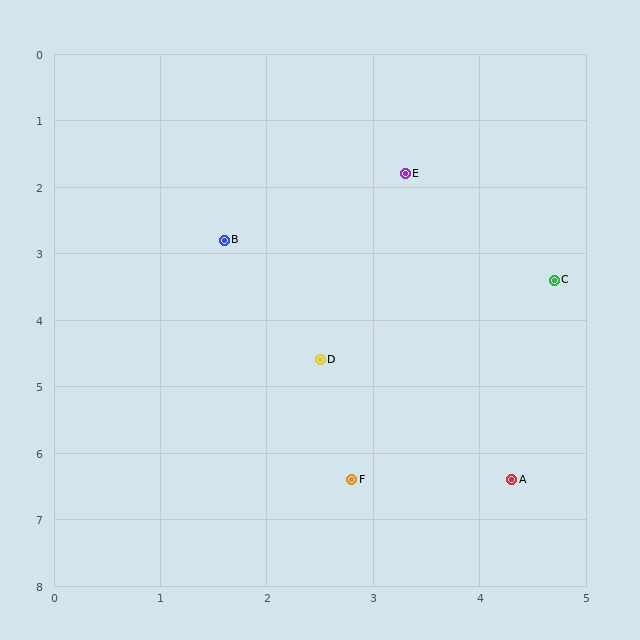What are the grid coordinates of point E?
Point E is at approximately (3.3, 1.8).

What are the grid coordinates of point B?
Point B is at approximately (1.6, 2.8).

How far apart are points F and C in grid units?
Points F and C are about 3.6 grid units apart.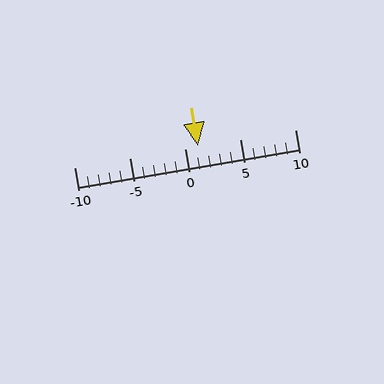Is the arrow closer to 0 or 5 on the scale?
The arrow is closer to 0.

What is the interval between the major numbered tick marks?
The major tick marks are spaced 5 units apart.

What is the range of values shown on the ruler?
The ruler shows values from -10 to 10.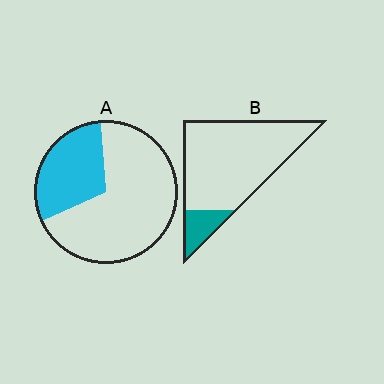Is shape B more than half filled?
No.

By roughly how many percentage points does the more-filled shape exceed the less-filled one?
By roughly 15 percentage points (A over B).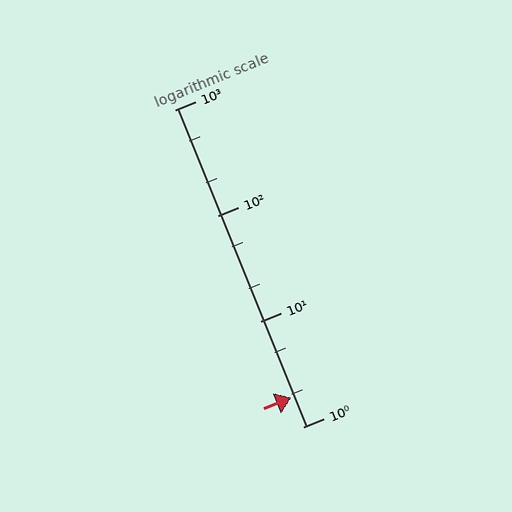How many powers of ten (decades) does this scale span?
The scale spans 3 decades, from 1 to 1000.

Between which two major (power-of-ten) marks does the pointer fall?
The pointer is between 1 and 10.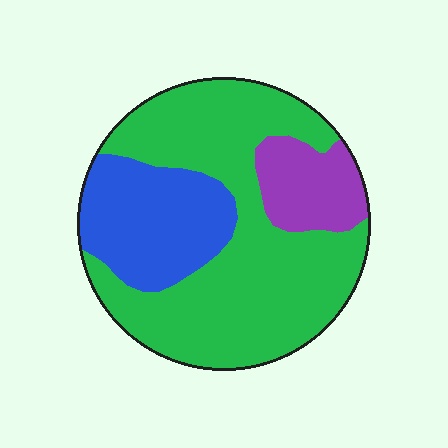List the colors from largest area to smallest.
From largest to smallest: green, blue, purple.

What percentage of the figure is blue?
Blue covers 24% of the figure.